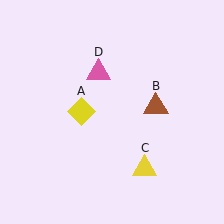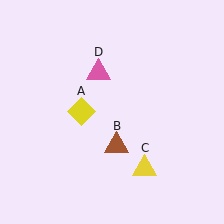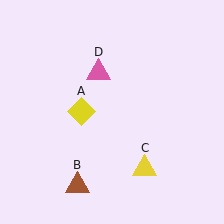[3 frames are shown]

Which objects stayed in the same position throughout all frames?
Yellow diamond (object A) and yellow triangle (object C) and pink triangle (object D) remained stationary.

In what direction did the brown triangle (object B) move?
The brown triangle (object B) moved down and to the left.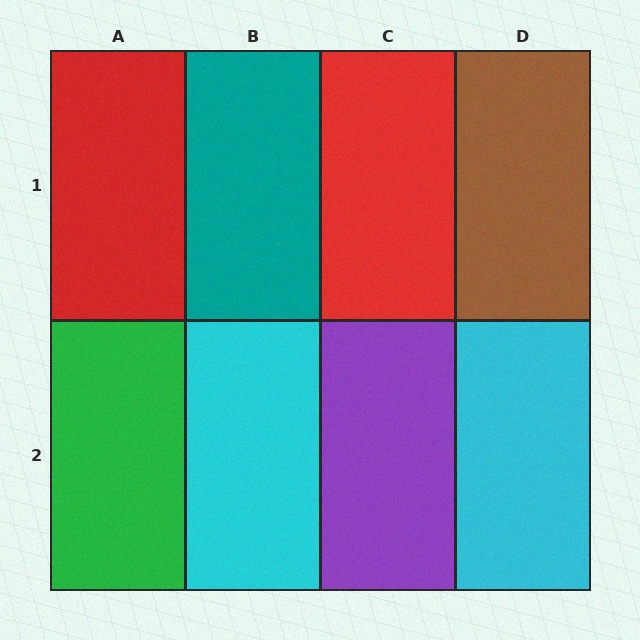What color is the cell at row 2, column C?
Purple.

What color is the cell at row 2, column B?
Cyan.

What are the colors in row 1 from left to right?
Red, teal, red, brown.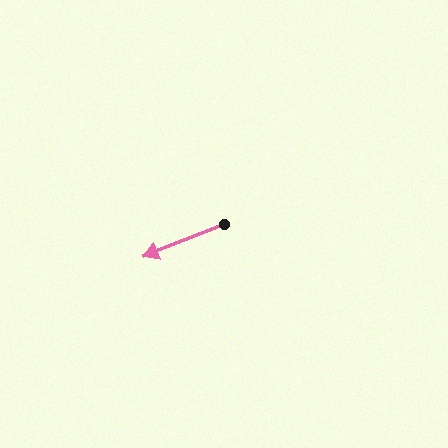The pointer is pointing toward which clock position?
Roughly 8 o'clock.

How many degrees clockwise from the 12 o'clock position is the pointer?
Approximately 248 degrees.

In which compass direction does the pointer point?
West.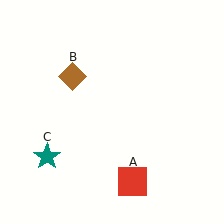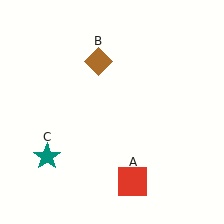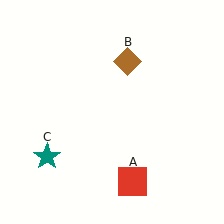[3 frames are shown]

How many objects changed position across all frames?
1 object changed position: brown diamond (object B).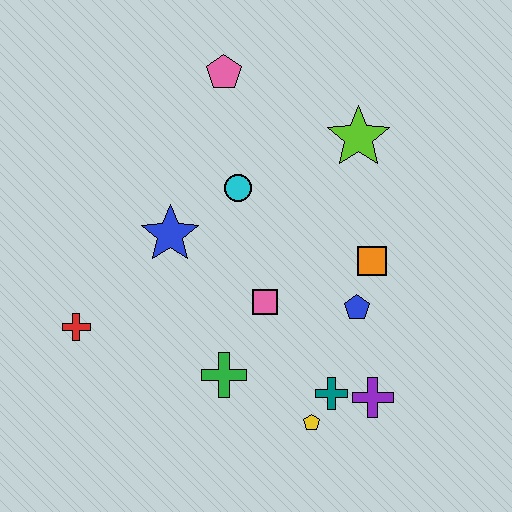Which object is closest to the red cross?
The blue star is closest to the red cross.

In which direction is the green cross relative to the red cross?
The green cross is to the right of the red cross.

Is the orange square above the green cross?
Yes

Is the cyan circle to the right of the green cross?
Yes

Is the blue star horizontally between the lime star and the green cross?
No